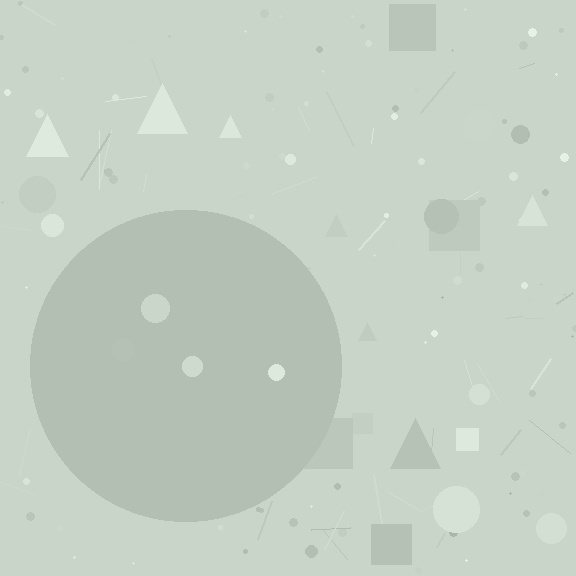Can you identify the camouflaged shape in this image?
The camouflaged shape is a circle.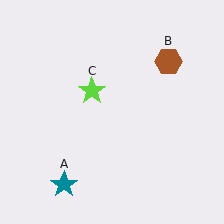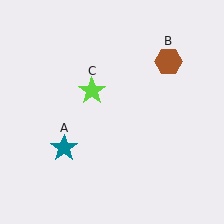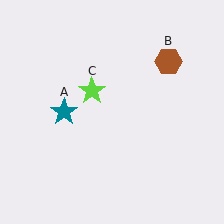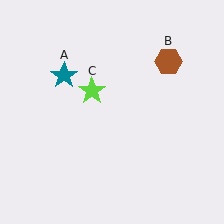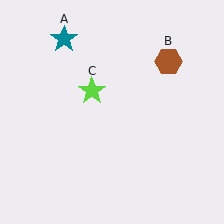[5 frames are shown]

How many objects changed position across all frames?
1 object changed position: teal star (object A).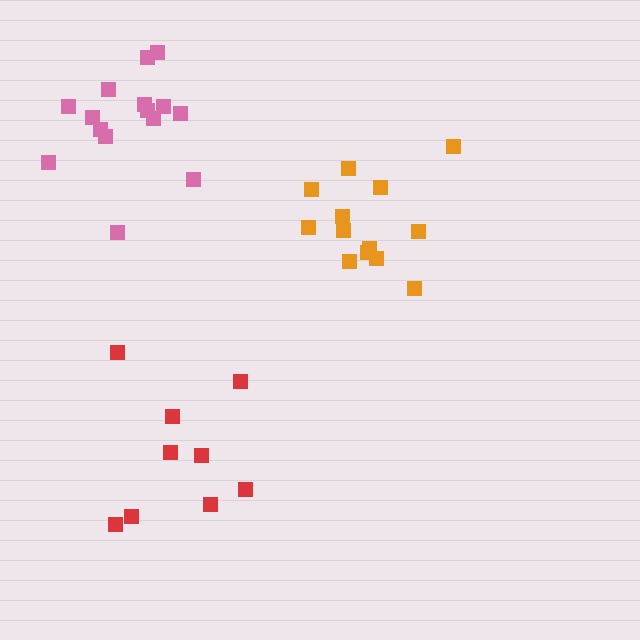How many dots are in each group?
Group 1: 15 dots, Group 2: 9 dots, Group 3: 13 dots (37 total).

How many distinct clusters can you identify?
There are 3 distinct clusters.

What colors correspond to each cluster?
The clusters are colored: pink, red, orange.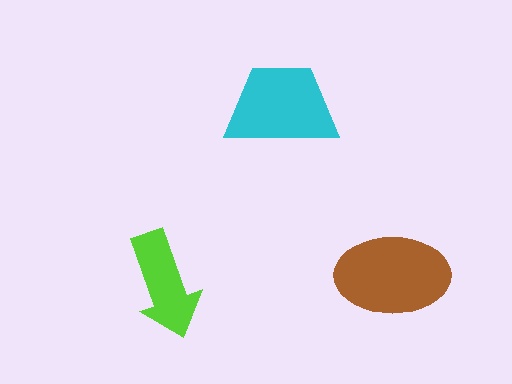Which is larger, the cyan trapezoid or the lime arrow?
The cyan trapezoid.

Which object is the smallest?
The lime arrow.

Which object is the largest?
The brown ellipse.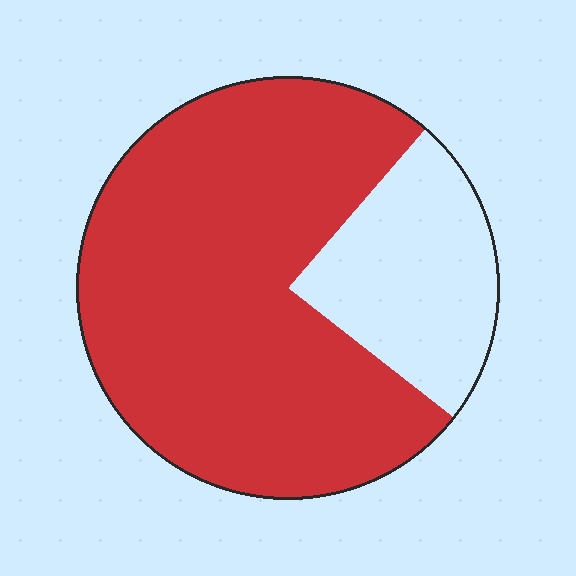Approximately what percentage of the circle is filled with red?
Approximately 75%.